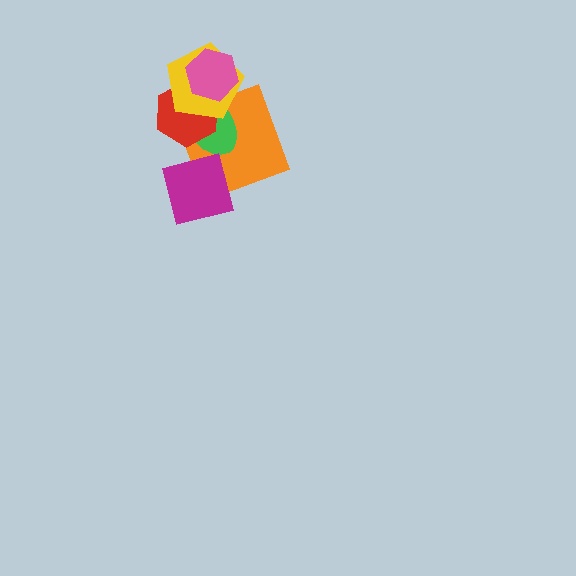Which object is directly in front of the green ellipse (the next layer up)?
The red hexagon is directly in front of the green ellipse.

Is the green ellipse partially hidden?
Yes, it is partially covered by another shape.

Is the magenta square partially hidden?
No, no other shape covers it.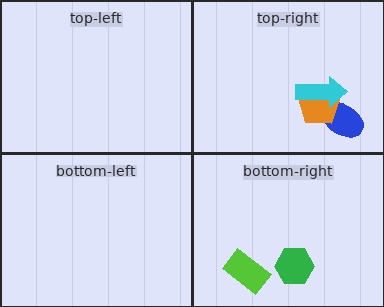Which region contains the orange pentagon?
The top-right region.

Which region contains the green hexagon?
The bottom-right region.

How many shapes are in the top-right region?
3.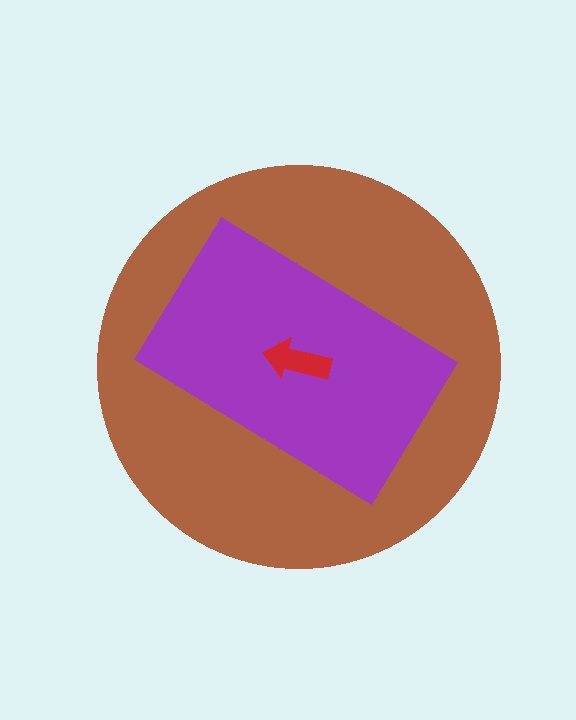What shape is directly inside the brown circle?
The purple rectangle.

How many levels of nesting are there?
3.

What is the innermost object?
The red arrow.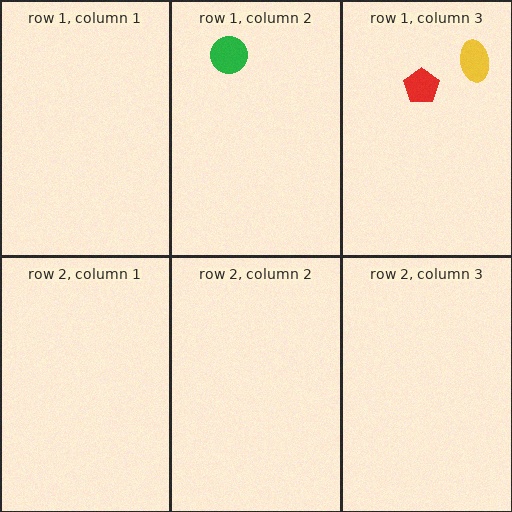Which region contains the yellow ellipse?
The row 1, column 3 region.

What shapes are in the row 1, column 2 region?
The green circle.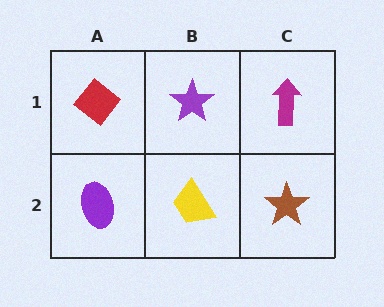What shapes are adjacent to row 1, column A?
A purple ellipse (row 2, column A), a purple star (row 1, column B).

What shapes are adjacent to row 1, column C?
A brown star (row 2, column C), a purple star (row 1, column B).